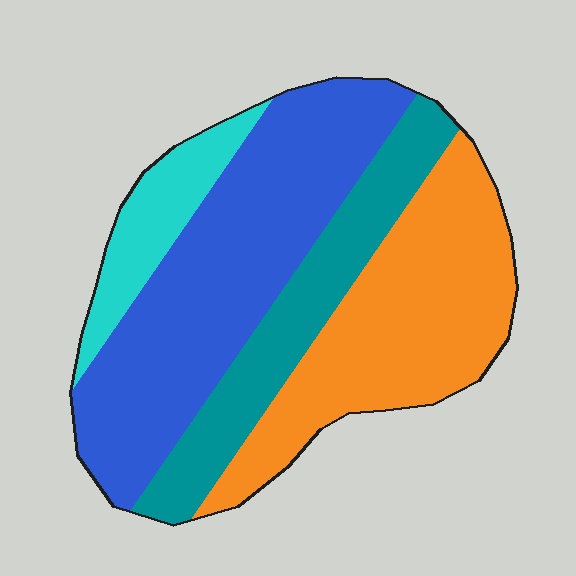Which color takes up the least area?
Cyan, at roughly 10%.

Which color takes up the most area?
Blue, at roughly 40%.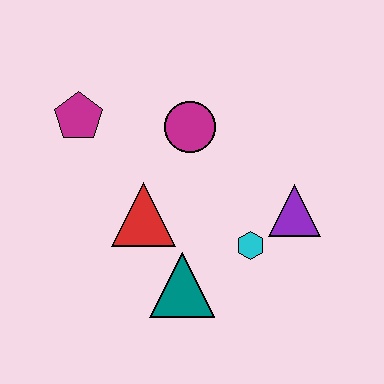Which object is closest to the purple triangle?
The cyan hexagon is closest to the purple triangle.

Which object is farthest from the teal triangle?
The magenta pentagon is farthest from the teal triangle.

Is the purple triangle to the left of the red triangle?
No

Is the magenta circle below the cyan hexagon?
No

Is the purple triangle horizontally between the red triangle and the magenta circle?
No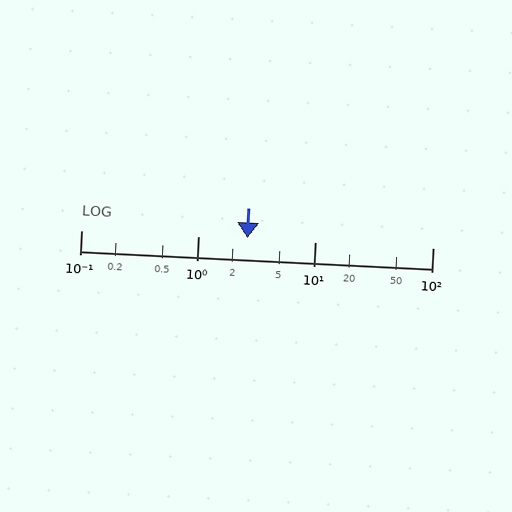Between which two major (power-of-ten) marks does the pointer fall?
The pointer is between 1 and 10.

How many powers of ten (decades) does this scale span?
The scale spans 3 decades, from 0.1 to 100.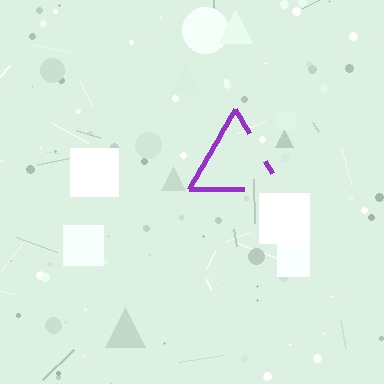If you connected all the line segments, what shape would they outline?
They would outline a triangle.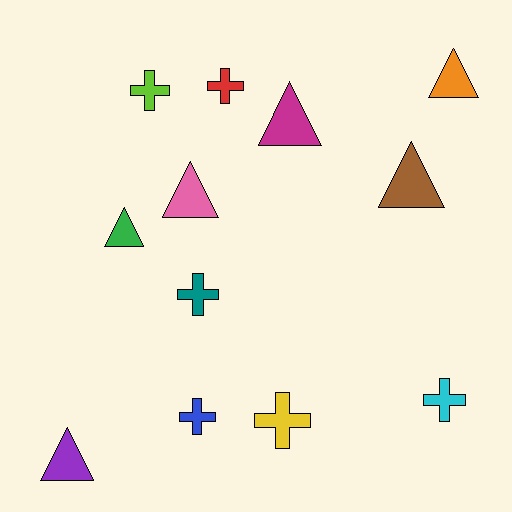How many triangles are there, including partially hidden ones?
There are 6 triangles.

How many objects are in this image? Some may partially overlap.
There are 12 objects.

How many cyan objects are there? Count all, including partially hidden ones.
There is 1 cyan object.